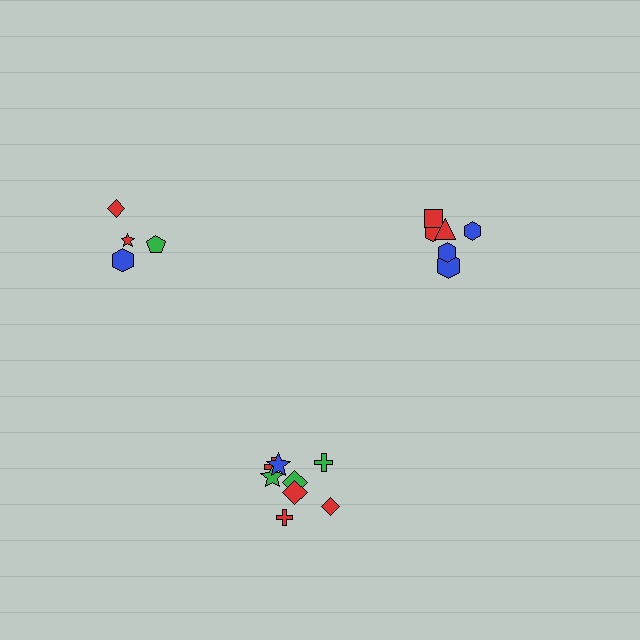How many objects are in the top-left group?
There are 4 objects.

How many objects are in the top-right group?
There are 6 objects.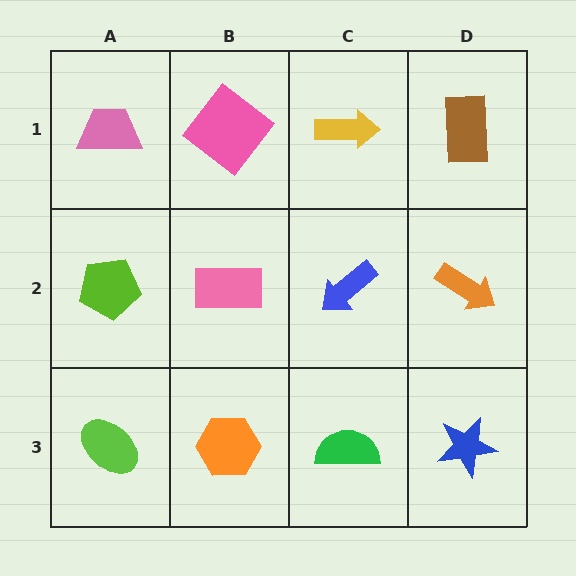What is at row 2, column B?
A pink rectangle.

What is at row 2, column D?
An orange arrow.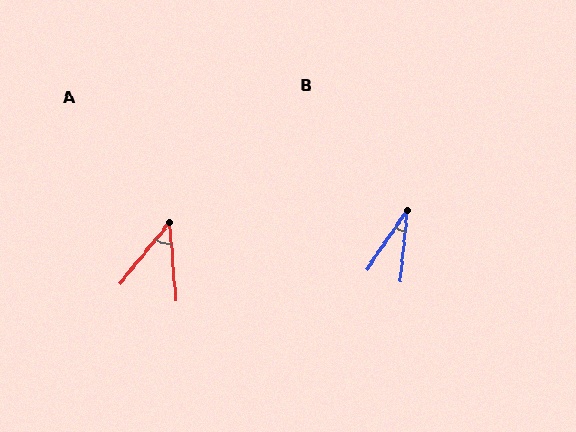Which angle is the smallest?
B, at approximately 29 degrees.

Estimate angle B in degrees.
Approximately 29 degrees.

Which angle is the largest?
A, at approximately 44 degrees.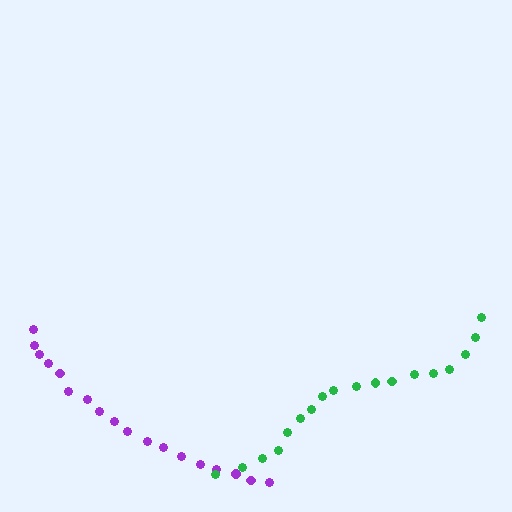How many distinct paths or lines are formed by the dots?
There are 2 distinct paths.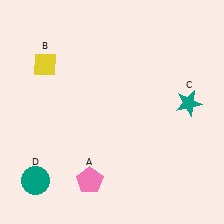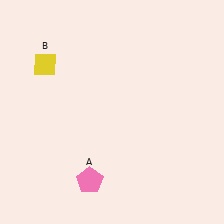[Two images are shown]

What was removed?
The teal circle (D), the teal star (C) were removed in Image 2.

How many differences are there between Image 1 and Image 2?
There are 2 differences between the two images.